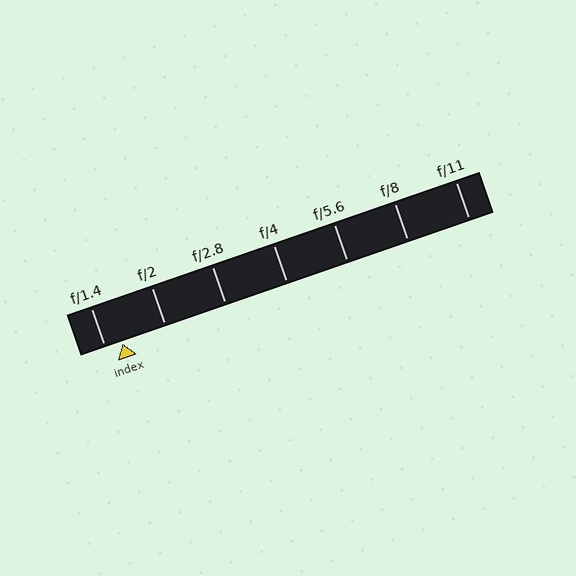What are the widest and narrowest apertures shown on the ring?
The widest aperture shown is f/1.4 and the narrowest is f/11.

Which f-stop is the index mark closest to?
The index mark is closest to f/1.4.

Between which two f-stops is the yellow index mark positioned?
The index mark is between f/1.4 and f/2.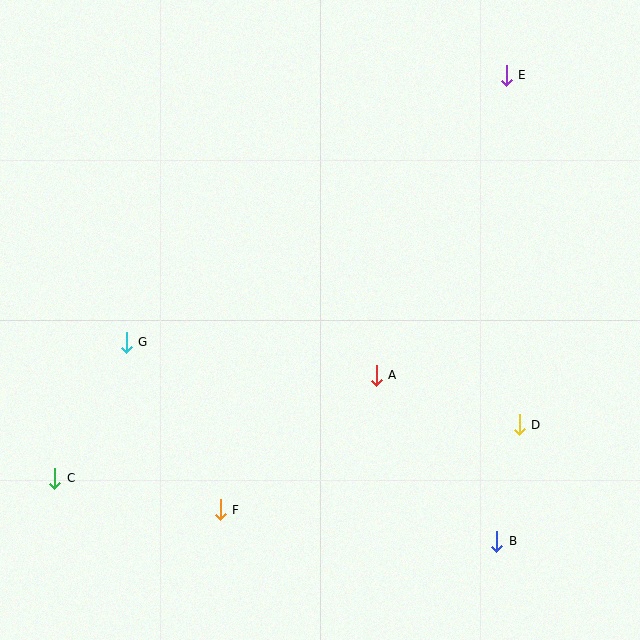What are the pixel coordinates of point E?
Point E is at (506, 75).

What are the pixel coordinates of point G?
Point G is at (126, 342).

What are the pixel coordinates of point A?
Point A is at (376, 375).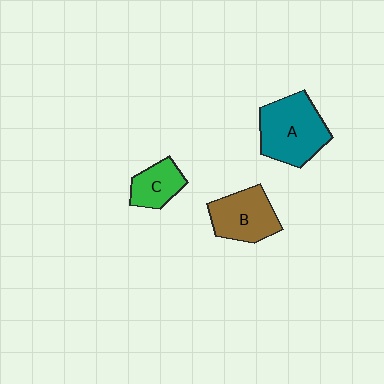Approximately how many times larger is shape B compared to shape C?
Approximately 1.5 times.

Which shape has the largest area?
Shape A (teal).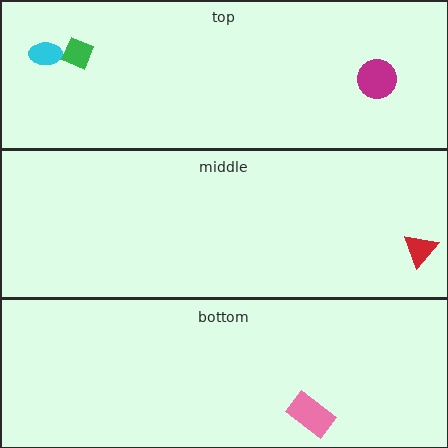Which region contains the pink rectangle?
The bottom region.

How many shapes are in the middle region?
1.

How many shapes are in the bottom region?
1.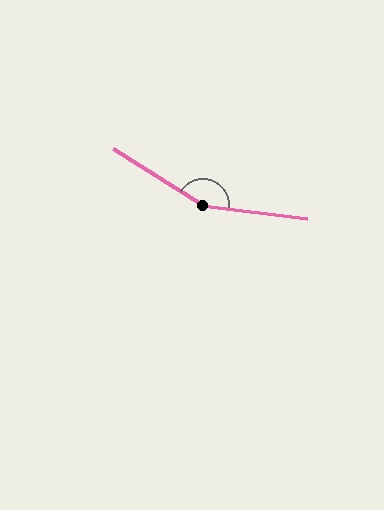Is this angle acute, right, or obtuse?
It is obtuse.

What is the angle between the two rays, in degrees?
Approximately 155 degrees.